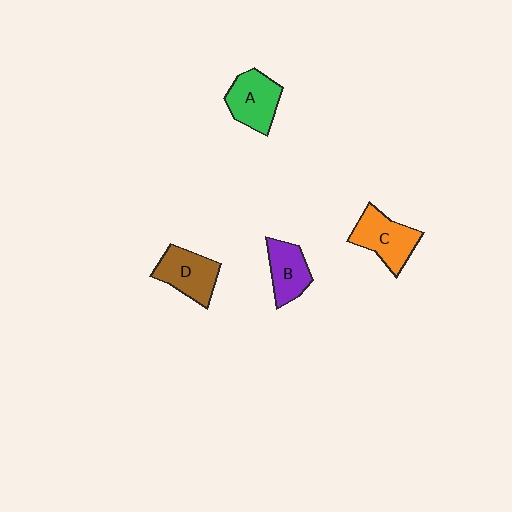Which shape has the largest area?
Shape C (orange).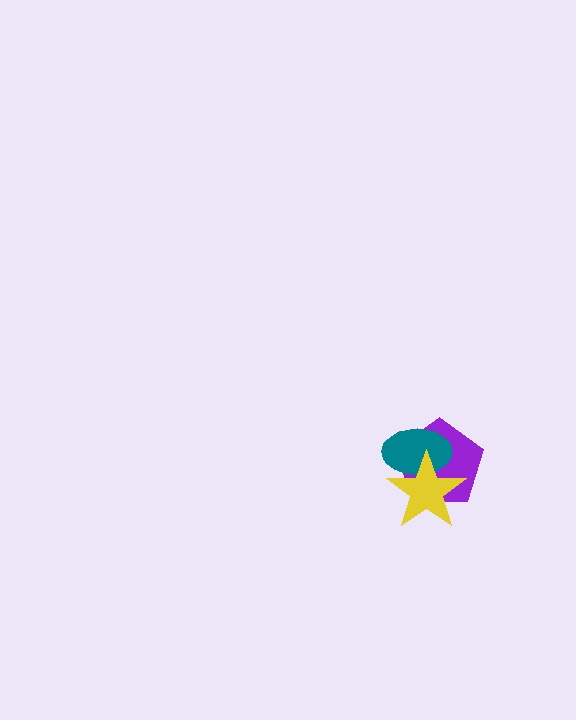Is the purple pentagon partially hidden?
Yes, it is partially covered by another shape.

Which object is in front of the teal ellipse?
The yellow star is in front of the teal ellipse.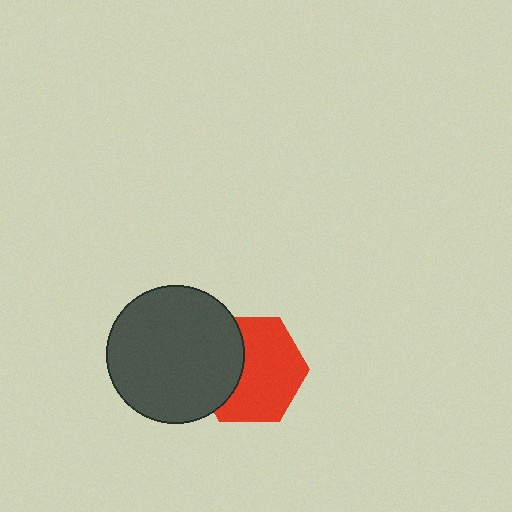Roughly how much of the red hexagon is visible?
About half of it is visible (roughly 65%).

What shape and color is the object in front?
The object in front is a dark gray circle.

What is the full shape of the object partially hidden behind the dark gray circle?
The partially hidden object is a red hexagon.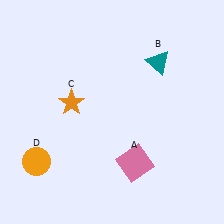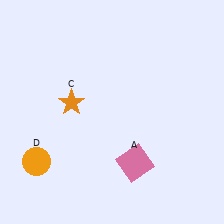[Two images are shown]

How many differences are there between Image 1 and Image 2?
There is 1 difference between the two images.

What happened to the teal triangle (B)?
The teal triangle (B) was removed in Image 2. It was in the top-right area of Image 1.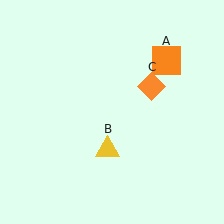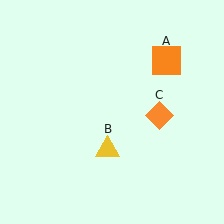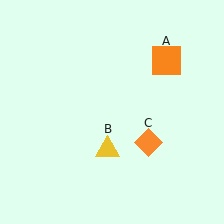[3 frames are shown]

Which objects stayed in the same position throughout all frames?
Orange square (object A) and yellow triangle (object B) remained stationary.